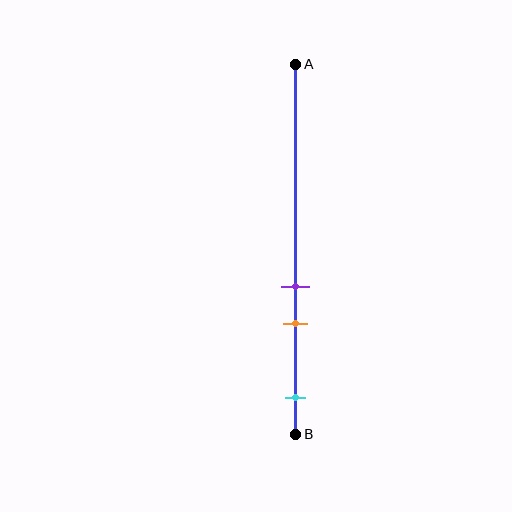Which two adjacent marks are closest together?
The purple and orange marks are the closest adjacent pair.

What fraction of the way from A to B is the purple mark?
The purple mark is approximately 60% (0.6) of the way from A to B.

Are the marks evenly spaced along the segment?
No, the marks are not evenly spaced.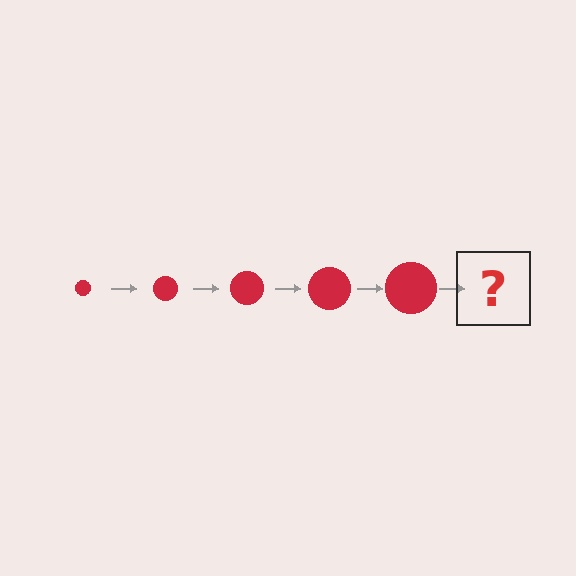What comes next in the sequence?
The next element should be a red circle, larger than the previous one.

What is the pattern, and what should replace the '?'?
The pattern is that the circle gets progressively larger each step. The '?' should be a red circle, larger than the previous one.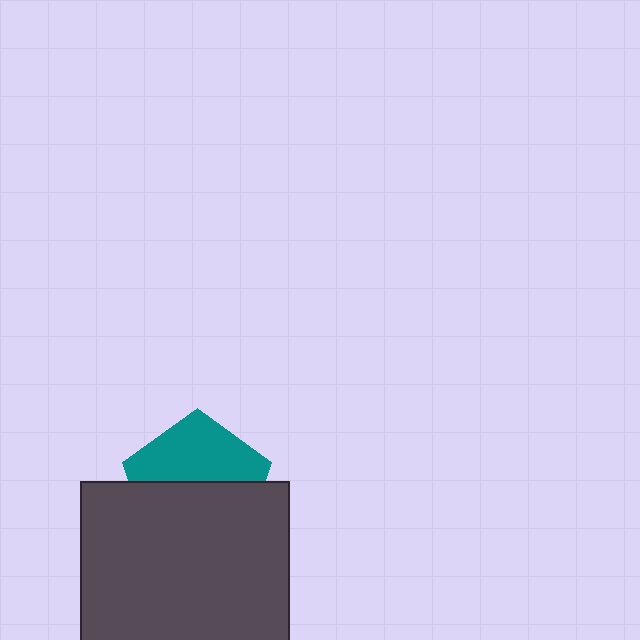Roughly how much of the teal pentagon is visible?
About half of it is visible (roughly 47%).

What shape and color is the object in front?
The object in front is a dark gray square.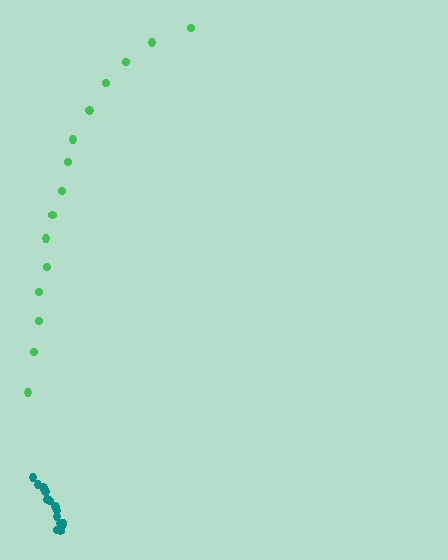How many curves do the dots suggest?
There are 2 distinct paths.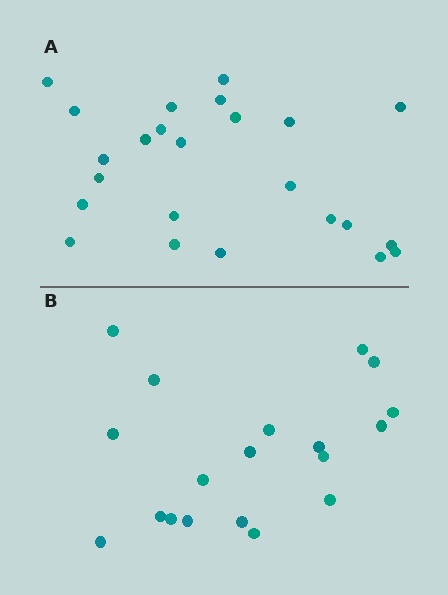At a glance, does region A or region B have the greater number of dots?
Region A (the top region) has more dots.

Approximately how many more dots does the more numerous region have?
Region A has about 5 more dots than region B.